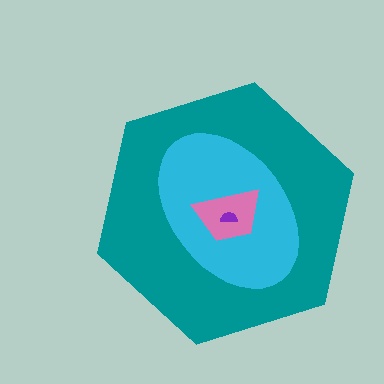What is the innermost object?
The purple semicircle.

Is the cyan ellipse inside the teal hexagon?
Yes.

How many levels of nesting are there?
4.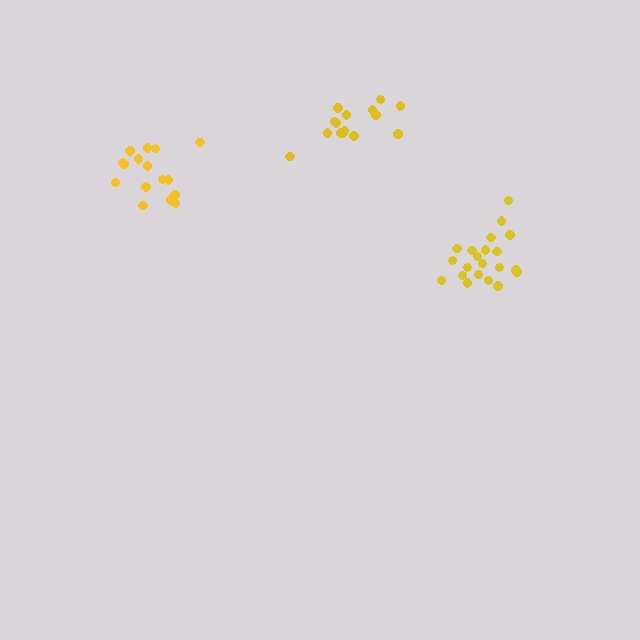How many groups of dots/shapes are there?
There are 3 groups.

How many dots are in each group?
Group 1: 15 dots, Group 2: 21 dots, Group 3: 16 dots (52 total).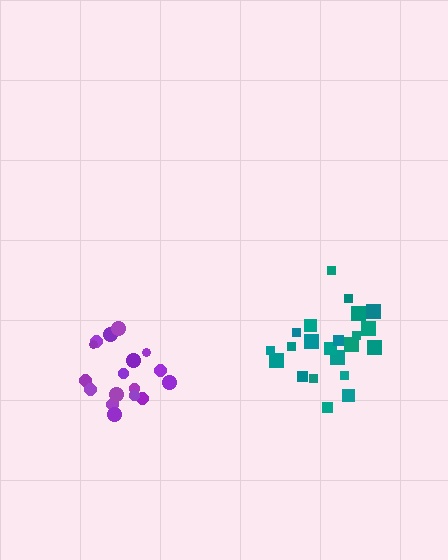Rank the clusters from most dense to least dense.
purple, teal.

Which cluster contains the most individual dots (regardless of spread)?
Teal (23).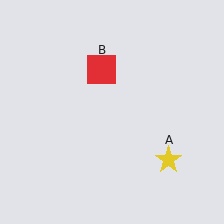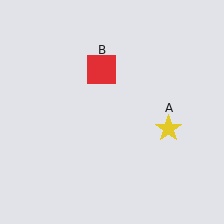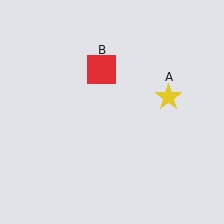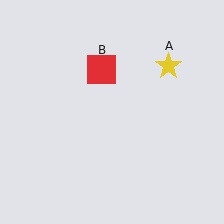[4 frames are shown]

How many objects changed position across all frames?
1 object changed position: yellow star (object A).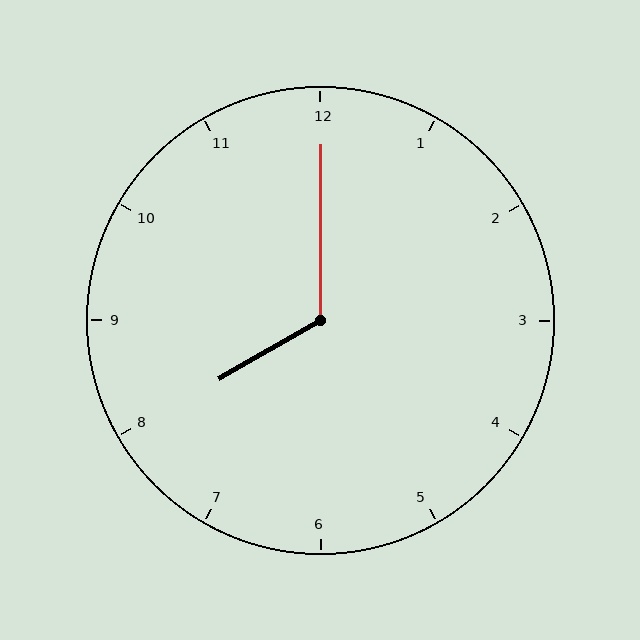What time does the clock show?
8:00.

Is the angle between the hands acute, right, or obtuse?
It is obtuse.